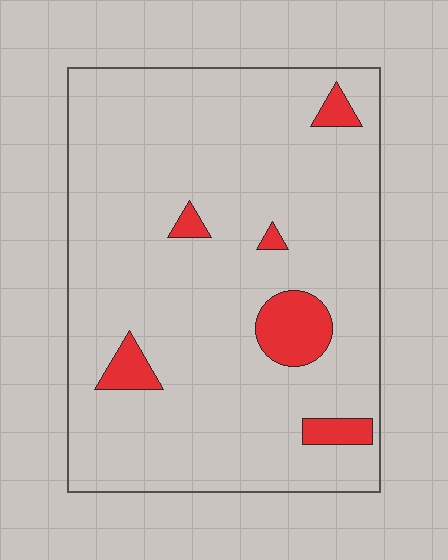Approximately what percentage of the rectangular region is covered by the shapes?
Approximately 10%.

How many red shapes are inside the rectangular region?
6.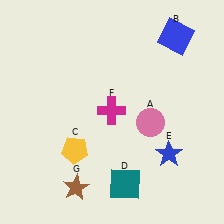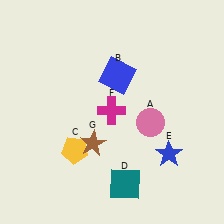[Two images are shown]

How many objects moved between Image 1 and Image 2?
2 objects moved between the two images.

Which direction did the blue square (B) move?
The blue square (B) moved left.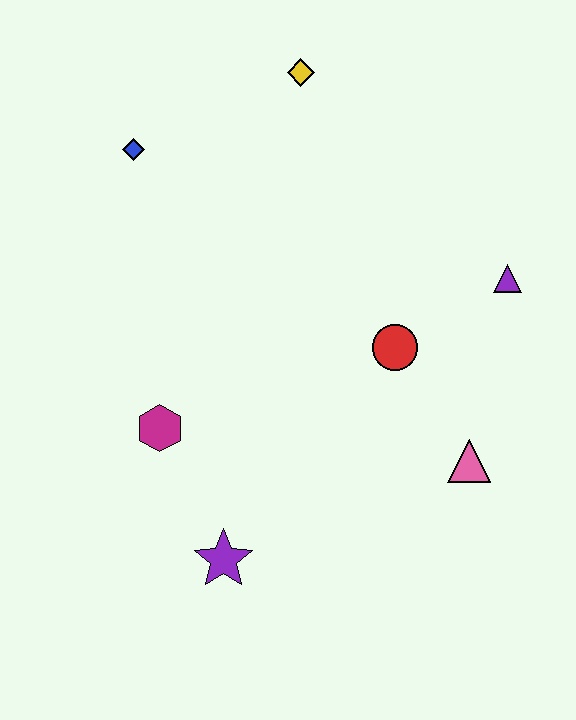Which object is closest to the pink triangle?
The red circle is closest to the pink triangle.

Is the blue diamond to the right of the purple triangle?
No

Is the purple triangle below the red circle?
No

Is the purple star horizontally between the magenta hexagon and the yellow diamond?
Yes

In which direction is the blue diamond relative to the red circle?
The blue diamond is to the left of the red circle.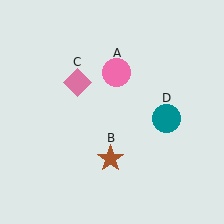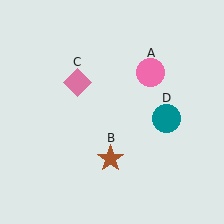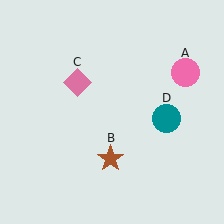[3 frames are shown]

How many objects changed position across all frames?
1 object changed position: pink circle (object A).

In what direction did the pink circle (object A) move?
The pink circle (object A) moved right.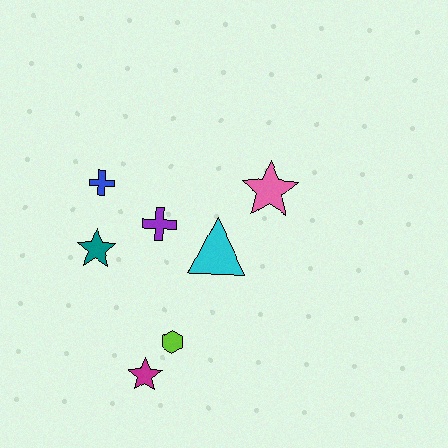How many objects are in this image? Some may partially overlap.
There are 7 objects.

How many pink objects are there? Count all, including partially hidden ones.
There is 1 pink object.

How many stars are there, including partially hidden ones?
There are 3 stars.